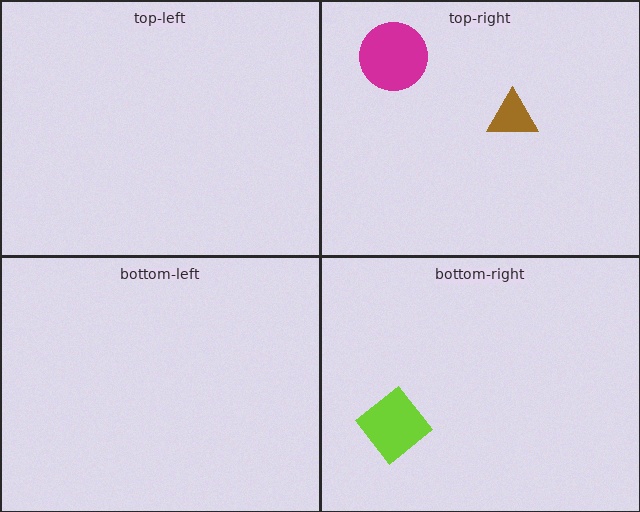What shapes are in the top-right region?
The brown triangle, the magenta circle.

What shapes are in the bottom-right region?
The lime diamond.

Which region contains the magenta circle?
The top-right region.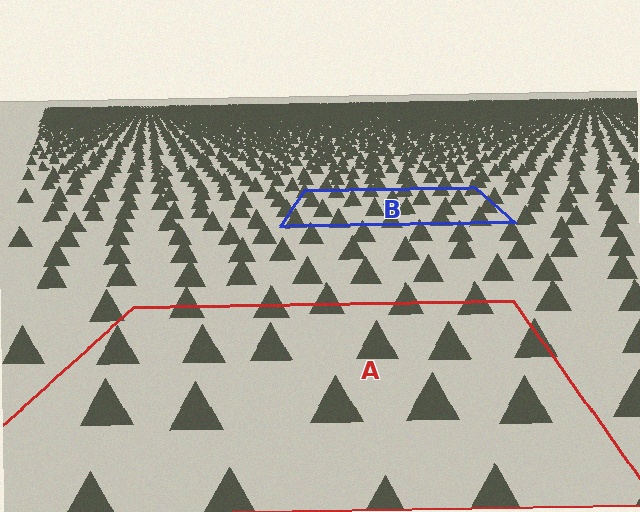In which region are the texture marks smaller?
The texture marks are smaller in region B, because it is farther away.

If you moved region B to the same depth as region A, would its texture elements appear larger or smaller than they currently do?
They would appear larger. At a closer depth, the same texture elements are projected at a bigger on-screen size.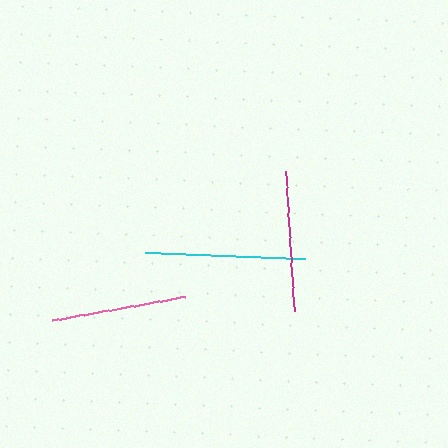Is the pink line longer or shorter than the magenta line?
The magenta line is longer than the pink line.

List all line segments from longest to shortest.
From longest to shortest: cyan, magenta, pink.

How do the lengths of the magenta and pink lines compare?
The magenta and pink lines are approximately the same length.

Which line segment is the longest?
The cyan line is the longest at approximately 160 pixels.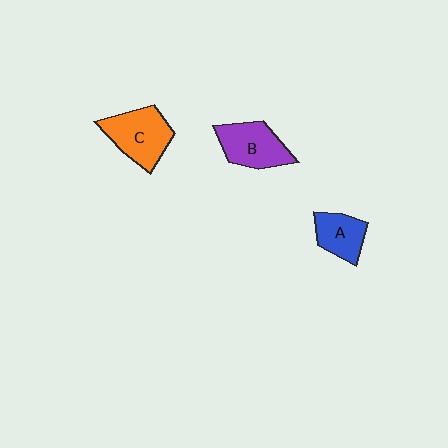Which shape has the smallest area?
Shape A (blue).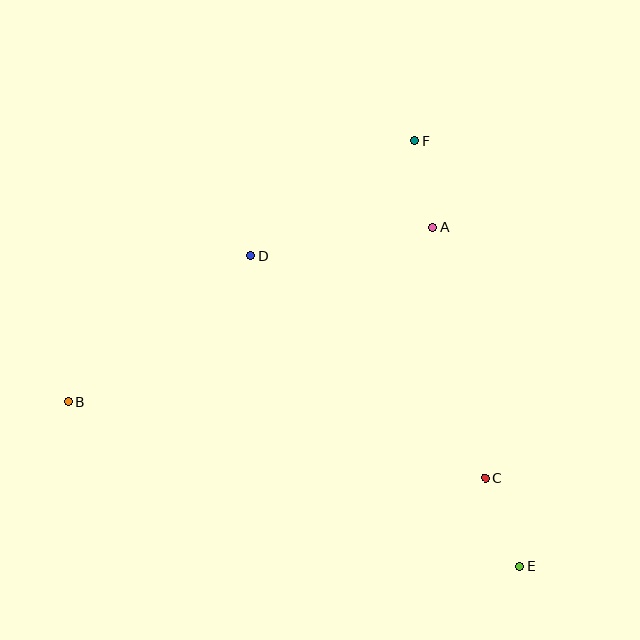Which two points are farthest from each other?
Points B and E are farthest from each other.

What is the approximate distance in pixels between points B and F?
The distance between B and F is approximately 434 pixels.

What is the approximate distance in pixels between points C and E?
The distance between C and E is approximately 95 pixels.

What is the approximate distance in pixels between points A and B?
The distance between A and B is approximately 405 pixels.